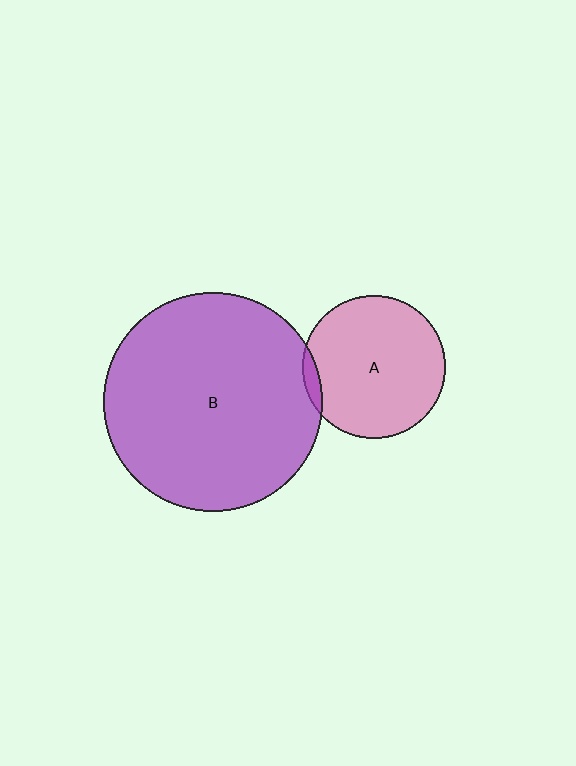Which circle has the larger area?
Circle B (purple).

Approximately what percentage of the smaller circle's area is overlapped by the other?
Approximately 5%.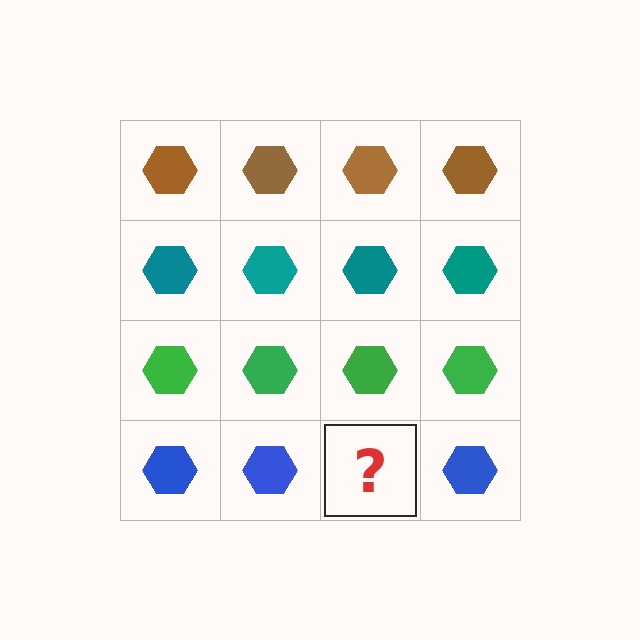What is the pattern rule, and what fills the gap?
The rule is that each row has a consistent color. The gap should be filled with a blue hexagon.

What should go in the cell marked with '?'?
The missing cell should contain a blue hexagon.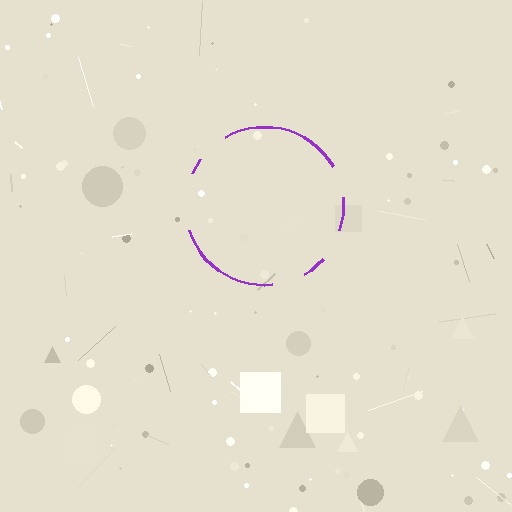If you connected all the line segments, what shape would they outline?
They would outline a circle.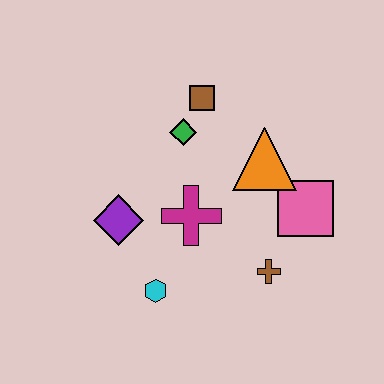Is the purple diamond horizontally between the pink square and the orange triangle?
No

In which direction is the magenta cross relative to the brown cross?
The magenta cross is to the left of the brown cross.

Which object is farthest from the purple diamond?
The pink square is farthest from the purple diamond.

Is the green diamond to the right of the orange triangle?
No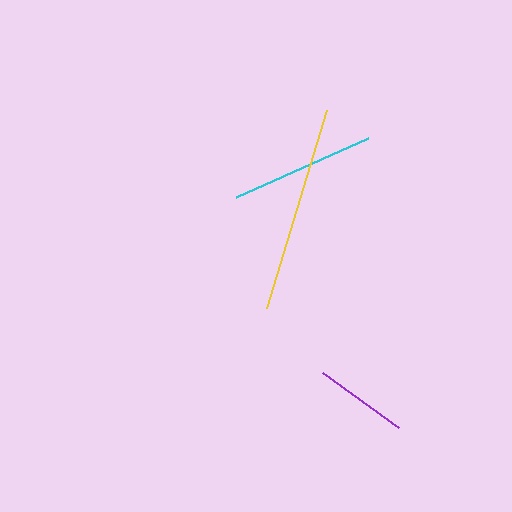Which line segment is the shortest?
The purple line is the shortest at approximately 94 pixels.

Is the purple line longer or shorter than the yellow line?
The yellow line is longer than the purple line.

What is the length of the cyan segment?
The cyan segment is approximately 145 pixels long.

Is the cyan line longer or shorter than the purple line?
The cyan line is longer than the purple line.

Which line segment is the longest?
The yellow line is the longest at approximately 207 pixels.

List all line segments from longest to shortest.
From longest to shortest: yellow, cyan, purple.